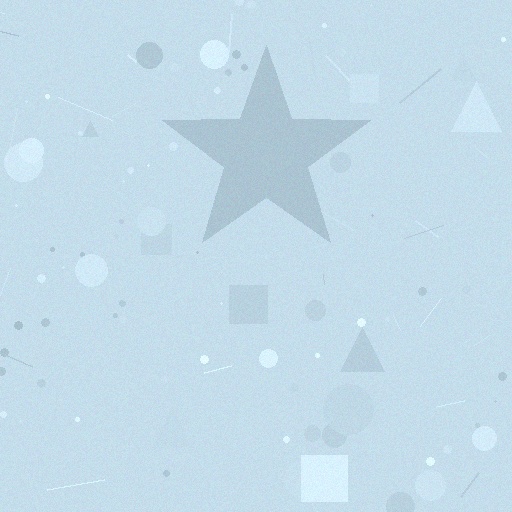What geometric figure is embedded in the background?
A star is embedded in the background.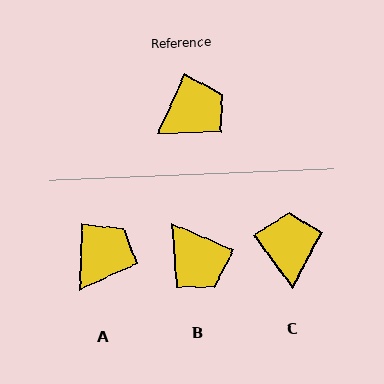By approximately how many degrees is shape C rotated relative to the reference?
Approximately 60 degrees counter-clockwise.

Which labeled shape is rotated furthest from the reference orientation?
B, about 88 degrees away.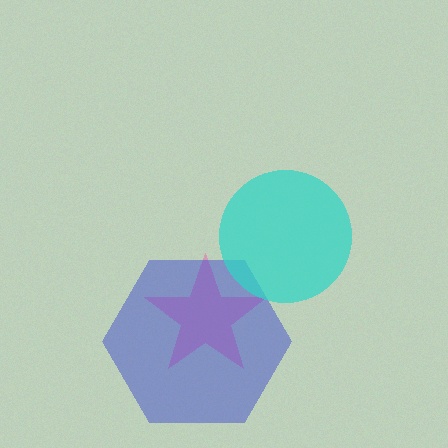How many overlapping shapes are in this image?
There are 3 overlapping shapes in the image.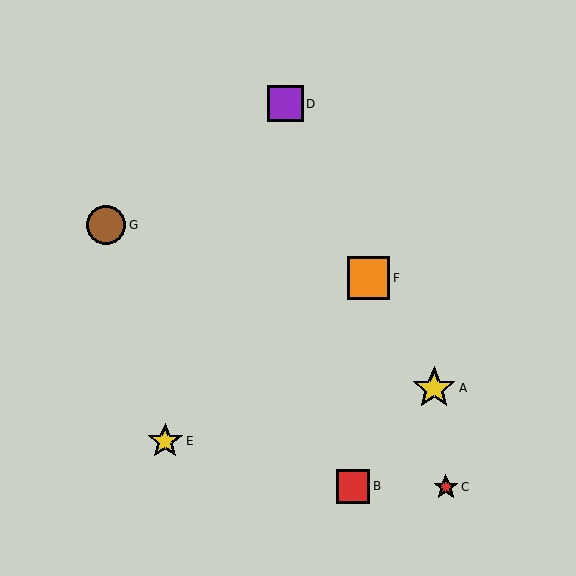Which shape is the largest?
The yellow star (labeled A) is the largest.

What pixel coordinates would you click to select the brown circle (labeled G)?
Click at (106, 225) to select the brown circle G.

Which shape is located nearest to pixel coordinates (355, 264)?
The orange square (labeled F) at (368, 278) is nearest to that location.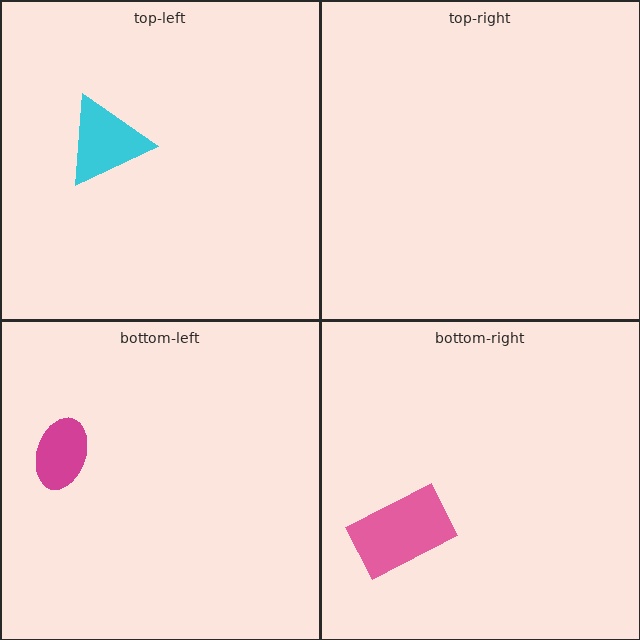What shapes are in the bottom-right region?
The pink rectangle.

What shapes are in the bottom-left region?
The magenta ellipse.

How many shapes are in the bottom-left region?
1.